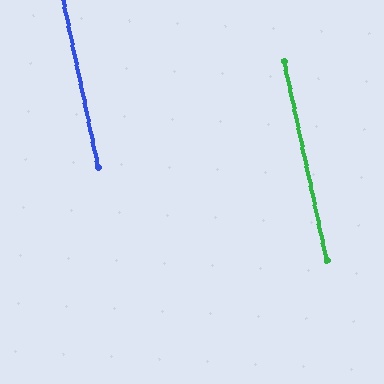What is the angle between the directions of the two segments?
Approximately 1 degree.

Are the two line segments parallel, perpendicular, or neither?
Parallel — their directions differ by only 0.6°.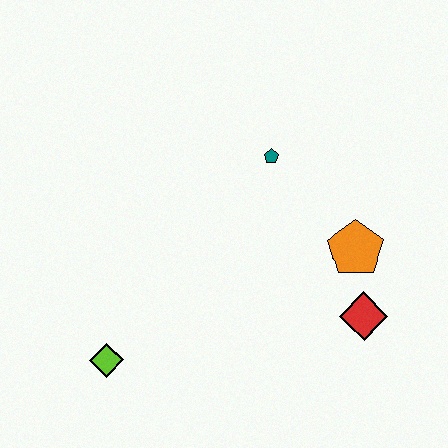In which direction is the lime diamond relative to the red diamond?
The lime diamond is to the left of the red diamond.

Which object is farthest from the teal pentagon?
The lime diamond is farthest from the teal pentagon.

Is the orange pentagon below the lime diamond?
No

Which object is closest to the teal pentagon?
The orange pentagon is closest to the teal pentagon.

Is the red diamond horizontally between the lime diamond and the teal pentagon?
No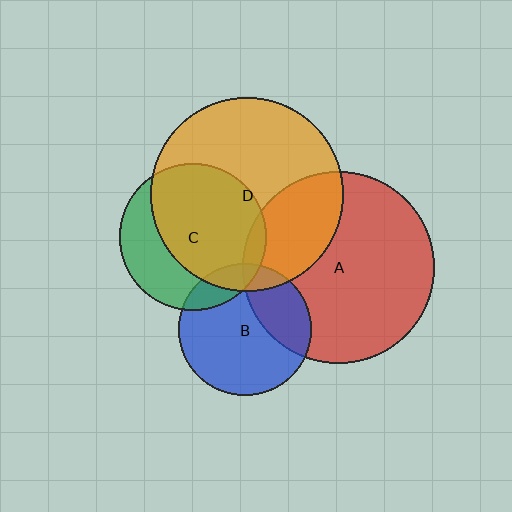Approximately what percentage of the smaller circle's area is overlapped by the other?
Approximately 30%.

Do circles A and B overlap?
Yes.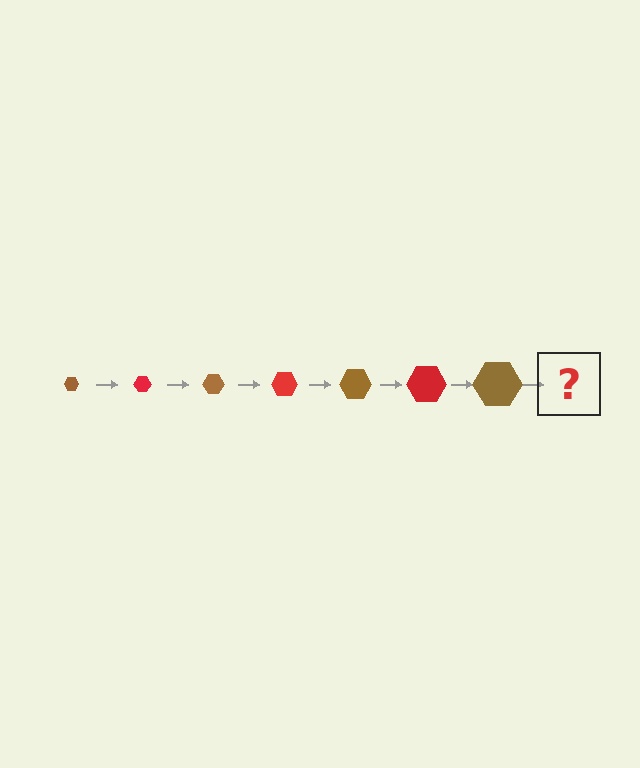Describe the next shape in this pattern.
It should be a red hexagon, larger than the previous one.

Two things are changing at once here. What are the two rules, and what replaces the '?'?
The two rules are that the hexagon grows larger each step and the color cycles through brown and red. The '?' should be a red hexagon, larger than the previous one.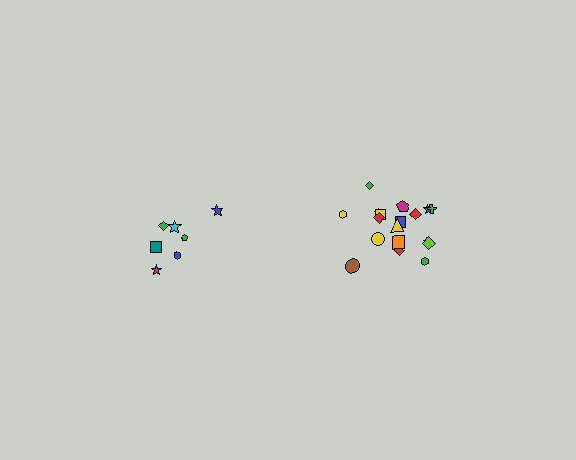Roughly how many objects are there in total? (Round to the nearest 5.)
Roughly 25 objects in total.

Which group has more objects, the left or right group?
The right group.